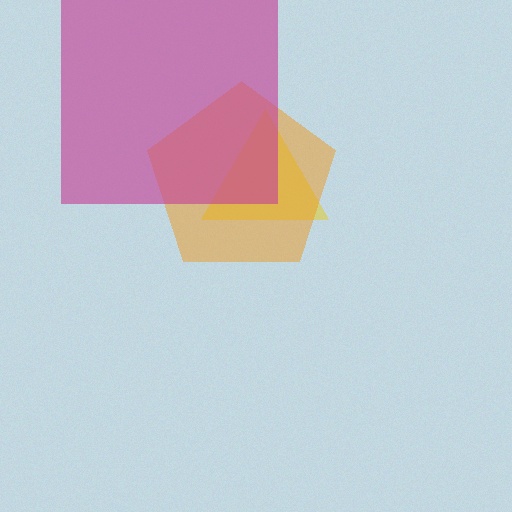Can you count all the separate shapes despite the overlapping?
Yes, there are 3 separate shapes.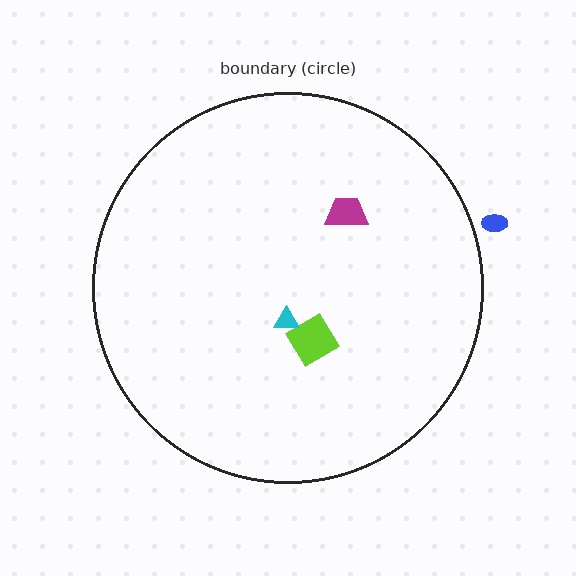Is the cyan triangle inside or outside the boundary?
Inside.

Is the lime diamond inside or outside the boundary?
Inside.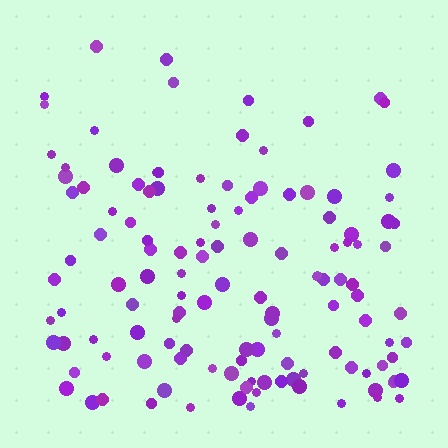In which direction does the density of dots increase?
From top to bottom, with the bottom side densest.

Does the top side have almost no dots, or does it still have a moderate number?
Still a moderate number, just noticeably fewer than the bottom.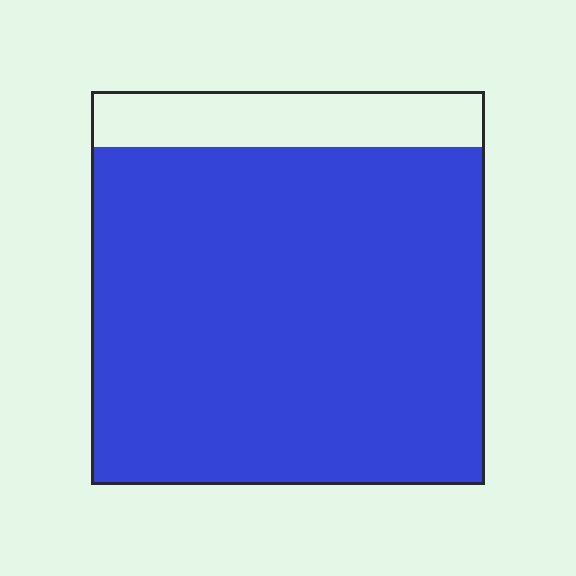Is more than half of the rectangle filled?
Yes.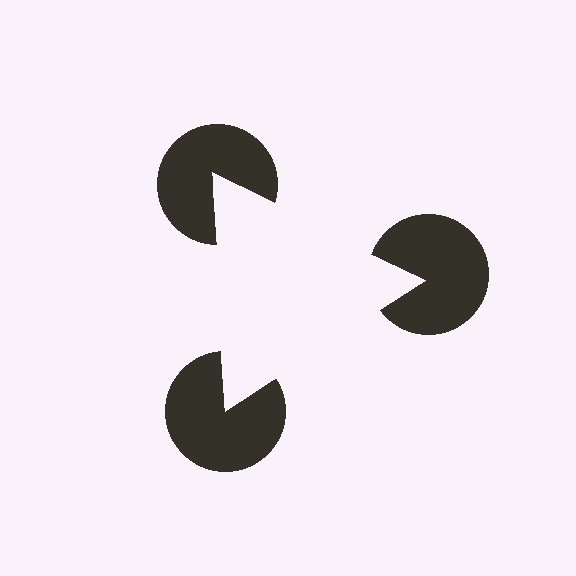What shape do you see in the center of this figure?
An illusory triangle — its edges are inferred from the aligned wedge cuts in the pac-man discs, not physically drawn.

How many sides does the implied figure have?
3 sides.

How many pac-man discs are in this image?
There are 3 — one at each vertex of the illusory triangle.